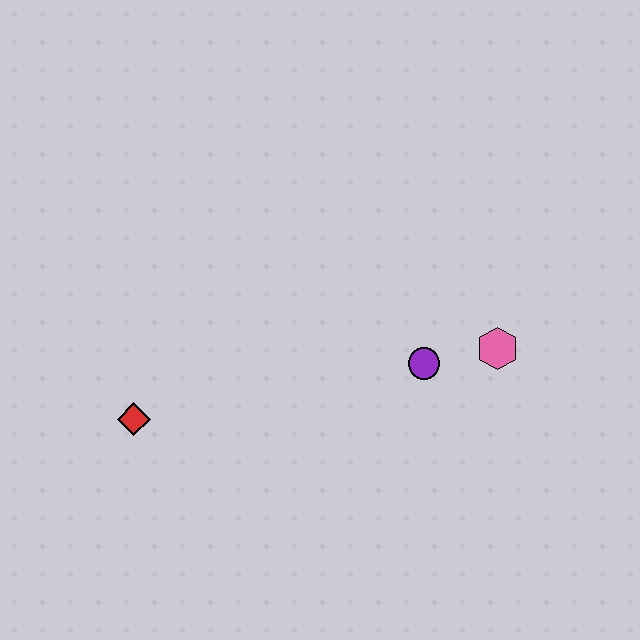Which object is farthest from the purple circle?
The red diamond is farthest from the purple circle.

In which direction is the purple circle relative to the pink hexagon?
The purple circle is to the left of the pink hexagon.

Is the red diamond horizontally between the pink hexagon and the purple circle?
No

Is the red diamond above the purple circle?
No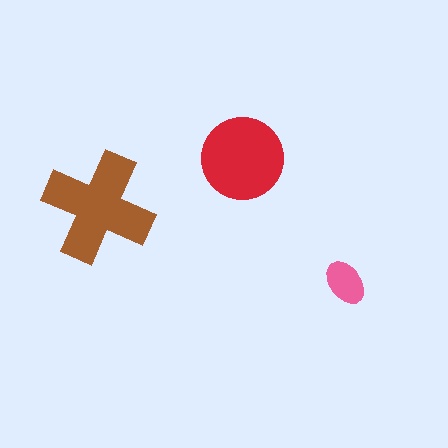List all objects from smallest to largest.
The pink ellipse, the red circle, the brown cross.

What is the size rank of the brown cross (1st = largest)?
1st.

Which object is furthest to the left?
The brown cross is leftmost.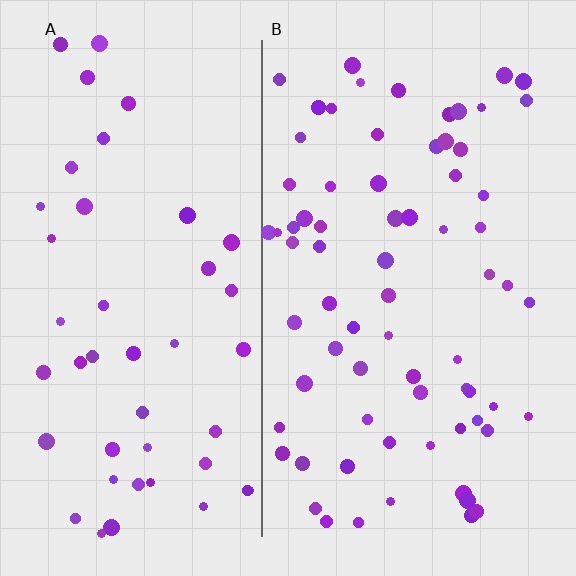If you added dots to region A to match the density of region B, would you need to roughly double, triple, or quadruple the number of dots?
Approximately double.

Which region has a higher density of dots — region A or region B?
B (the right).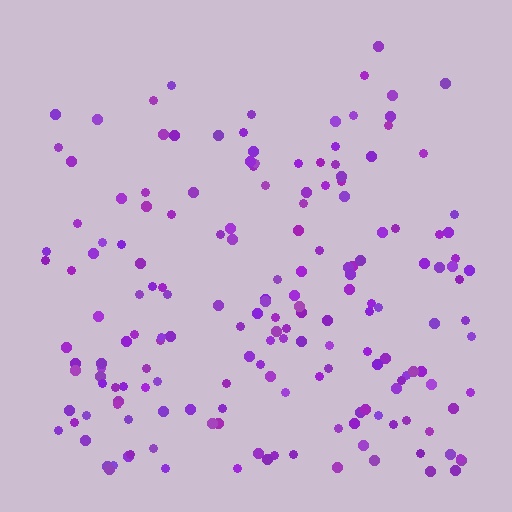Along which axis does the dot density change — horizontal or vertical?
Vertical.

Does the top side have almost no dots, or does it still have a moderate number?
Still a moderate number, just noticeably fewer than the bottom.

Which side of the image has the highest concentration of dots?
The bottom.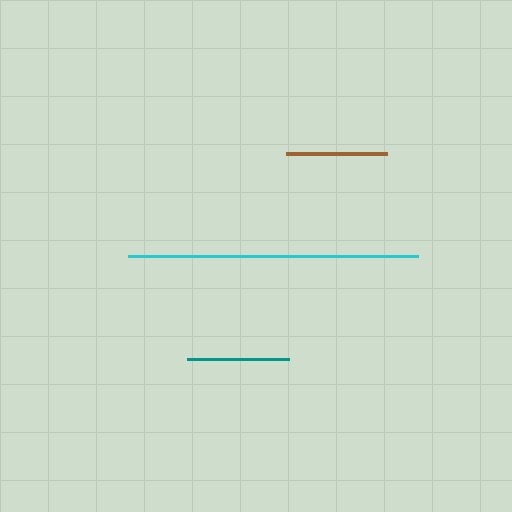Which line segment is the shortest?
The brown line is the shortest at approximately 101 pixels.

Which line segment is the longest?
The cyan line is the longest at approximately 290 pixels.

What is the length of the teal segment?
The teal segment is approximately 102 pixels long.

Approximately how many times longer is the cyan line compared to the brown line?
The cyan line is approximately 2.9 times the length of the brown line.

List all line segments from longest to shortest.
From longest to shortest: cyan, teal, brown.